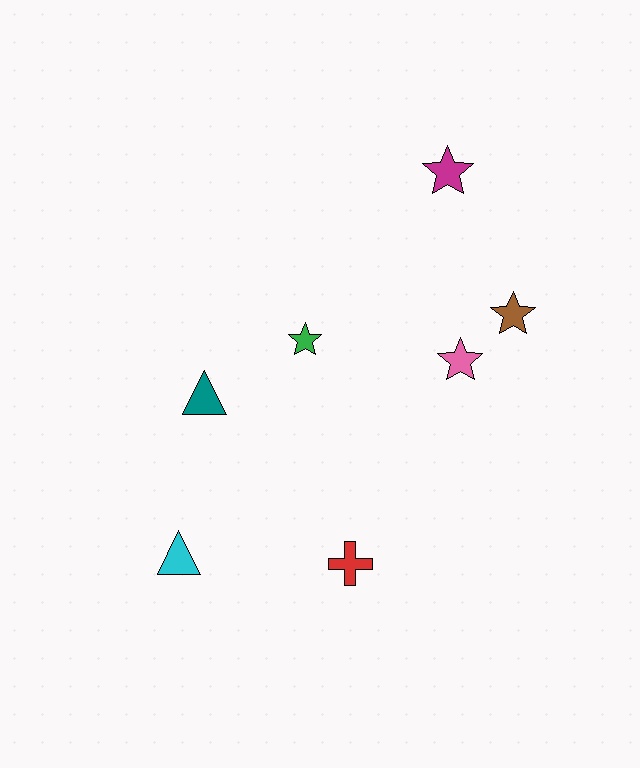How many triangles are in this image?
There are 2 triangles.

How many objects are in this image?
There are 7 objects.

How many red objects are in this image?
There is 1 red object.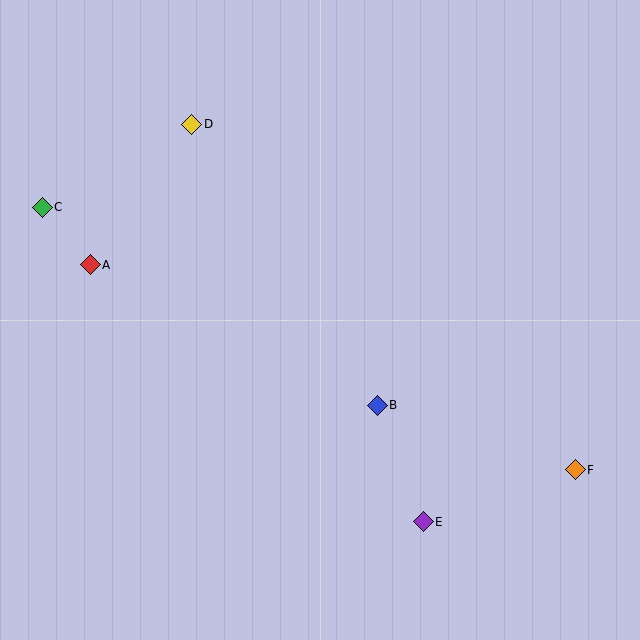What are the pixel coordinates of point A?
Point A is at (90, 265).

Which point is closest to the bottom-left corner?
Point A is closest to the bottom-left corner.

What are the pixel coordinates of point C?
Point C is at (42, 207).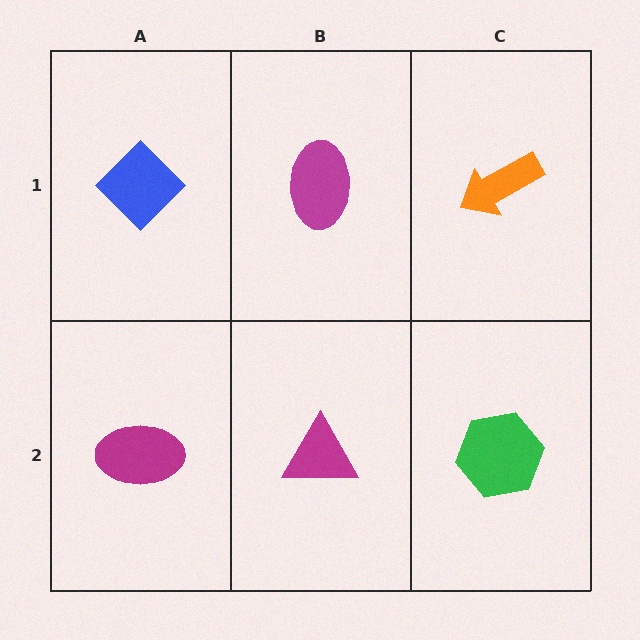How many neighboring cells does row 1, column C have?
2.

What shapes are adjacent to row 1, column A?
A magenta ellipse (row 2, column A), a magenta ellipse (row 1, column B).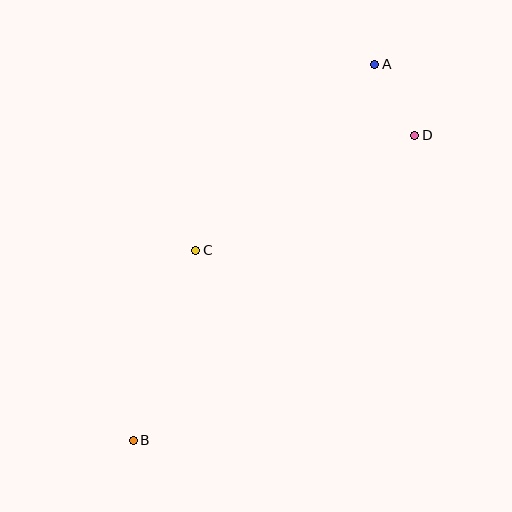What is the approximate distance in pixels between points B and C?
The distance between B and C is approximately 200 pixels.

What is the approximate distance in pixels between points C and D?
The distance between C and D is approximately 247 pixels.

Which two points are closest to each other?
Points A and D are closest to each other.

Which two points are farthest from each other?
Points A and B are farthest from each other.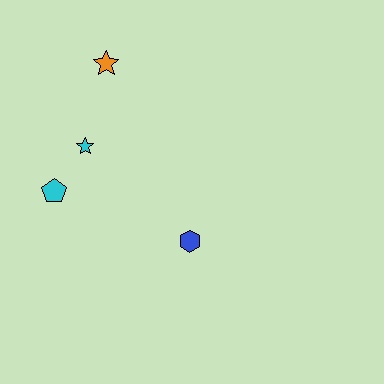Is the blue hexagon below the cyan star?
Yes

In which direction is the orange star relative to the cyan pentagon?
The orange star is above the cyan pentagon.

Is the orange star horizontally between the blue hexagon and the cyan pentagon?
Yes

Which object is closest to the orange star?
The cyan star is closest to the orange star.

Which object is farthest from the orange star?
The blue hexagon is farthest from the orange star.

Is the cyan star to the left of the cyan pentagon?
No